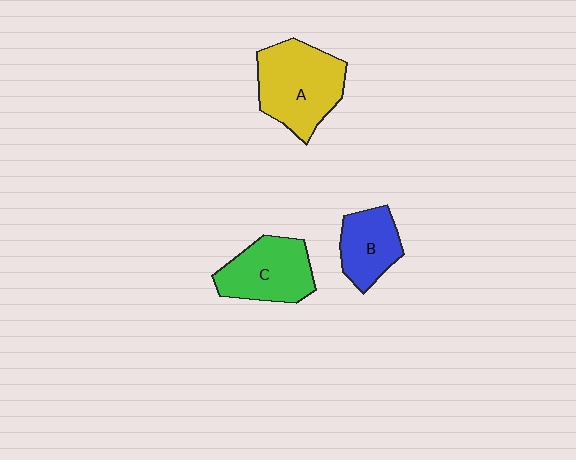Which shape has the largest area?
Shape A (yellow).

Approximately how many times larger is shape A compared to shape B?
Approximately 1.7 times.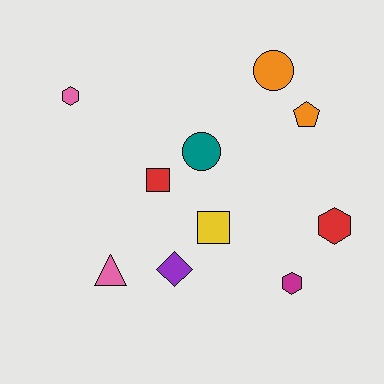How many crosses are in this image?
There are no crosses.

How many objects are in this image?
There are 10 objects.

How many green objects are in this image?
There are no green objects.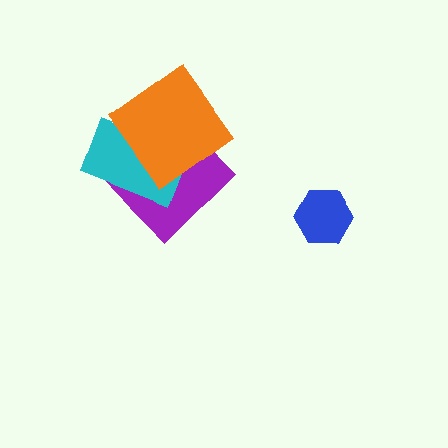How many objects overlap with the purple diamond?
2 objects overlap with the purple diamond.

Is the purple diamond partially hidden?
Yes, it is partially covered by another shape.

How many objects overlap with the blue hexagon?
0 objects overlap with the blue hexagon.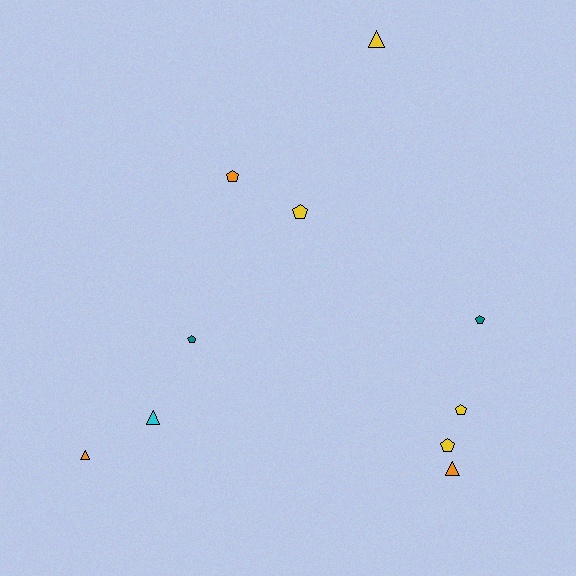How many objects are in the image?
There are 10 objects.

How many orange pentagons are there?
There is 1 orange pentagon.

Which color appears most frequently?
Yellow, with 4 objects.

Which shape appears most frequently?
Pentagon, with 6 objects.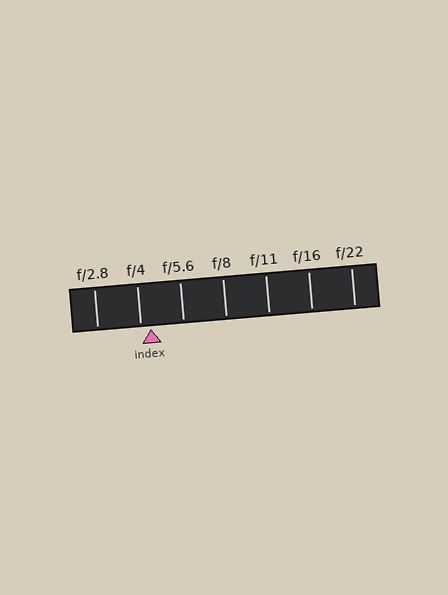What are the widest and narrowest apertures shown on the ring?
The widest aperture shown is f/2.8 and the narrowest is f/22.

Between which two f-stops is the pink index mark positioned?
The index mark is between f/4 and f/5.6.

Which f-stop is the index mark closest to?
The index mark is closest to f/4.